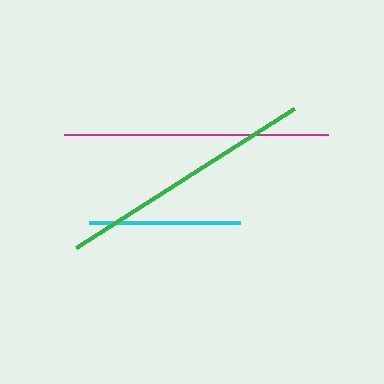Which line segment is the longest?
The magenta line is the longest at approximately 264 pixels.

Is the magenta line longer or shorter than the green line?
The magenta line is longer than the green line.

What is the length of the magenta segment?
The magenta segment is approximately 264 pixels long.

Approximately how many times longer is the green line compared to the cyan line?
The green line is approximately 1.7 times the length of the cyan line.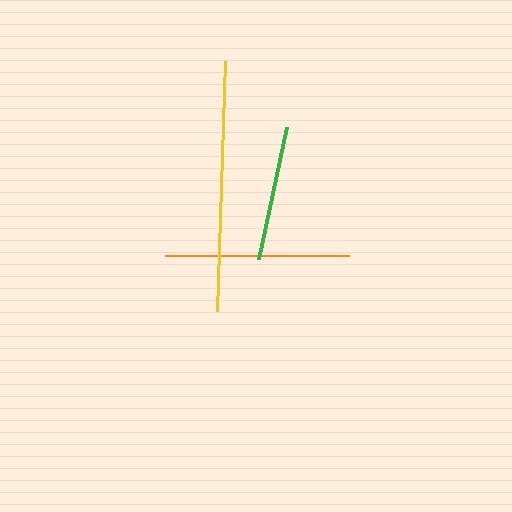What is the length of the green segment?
The green segment is approximately 135 pixels long.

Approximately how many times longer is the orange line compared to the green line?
The orange line is approximately 1.4 times the length of the green line.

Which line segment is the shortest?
The green line is the shortest at approximately 135 pixels.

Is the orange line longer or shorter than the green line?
The orange line is longer than the green line.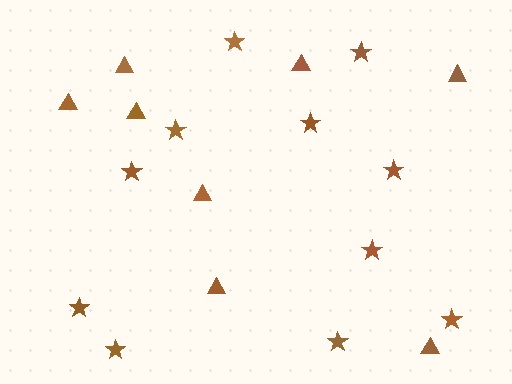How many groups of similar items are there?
There are 2 groups: one group of stars (11) and one group of triangles (8).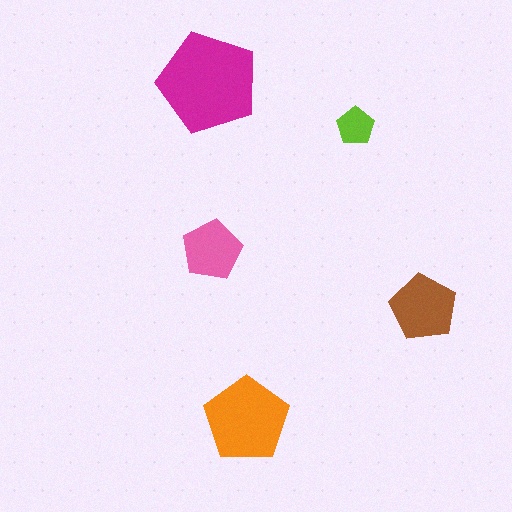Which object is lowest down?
The orange pentagon is bottommost.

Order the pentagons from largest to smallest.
the magenta one, the orange one, the brown one, the pink one, the lime one.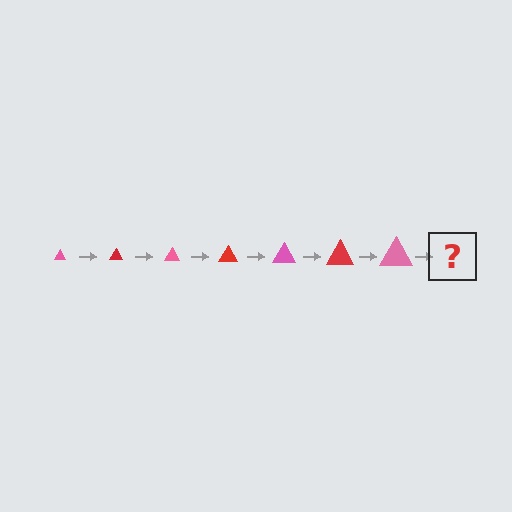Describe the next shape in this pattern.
It should be a red triangle, larger than the previous one.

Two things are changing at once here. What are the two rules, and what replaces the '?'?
The two rules are that the triangle grows larger each step and the color cycles through pink and red. The '?' should be a red triangle, larger than the previous one.